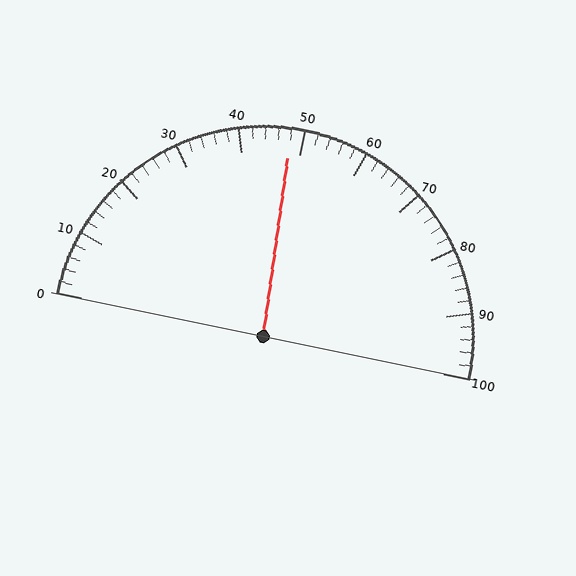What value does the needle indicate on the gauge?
The needle indicates approximately 48.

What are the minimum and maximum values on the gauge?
The gauge ranges from 0 to 100.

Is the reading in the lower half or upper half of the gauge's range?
The reading is in the lower half of the range (0 to 100).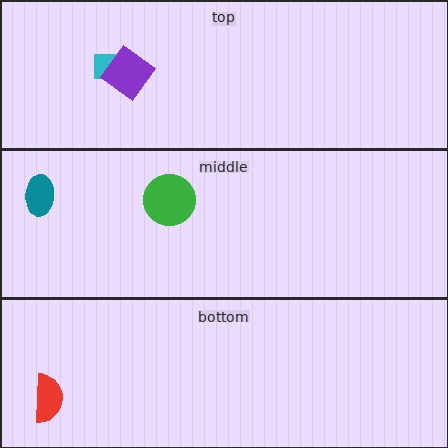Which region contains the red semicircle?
The bottom region.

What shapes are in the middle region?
The teal ellipse, the green circle.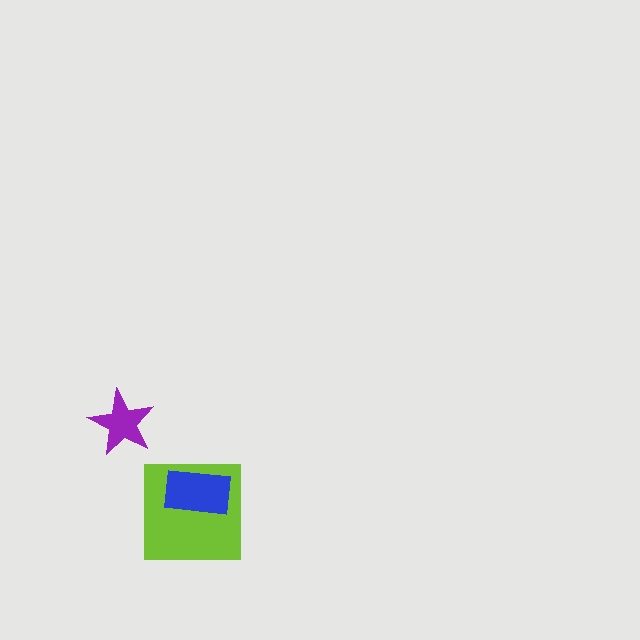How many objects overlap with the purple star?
0 objects overlap with the purple star.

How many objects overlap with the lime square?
1 object overlaps with the lime square.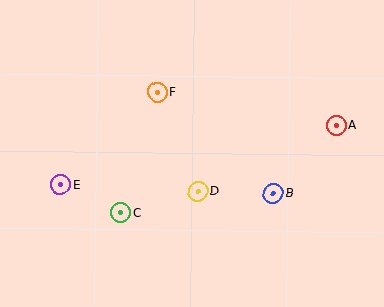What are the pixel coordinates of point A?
Point A is at (337, 125).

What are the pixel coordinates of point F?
Point F is at (157, 92).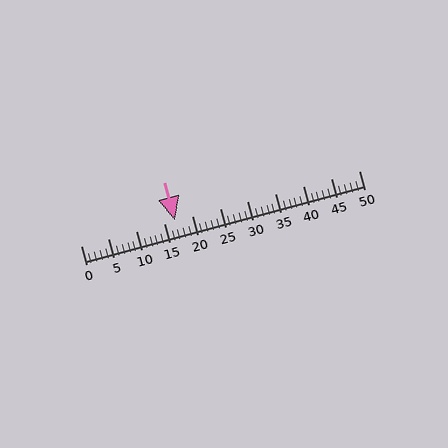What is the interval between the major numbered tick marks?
The major tick marks are spaced 5 units apart.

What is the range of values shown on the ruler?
The ruler shows values from 0 to 50.